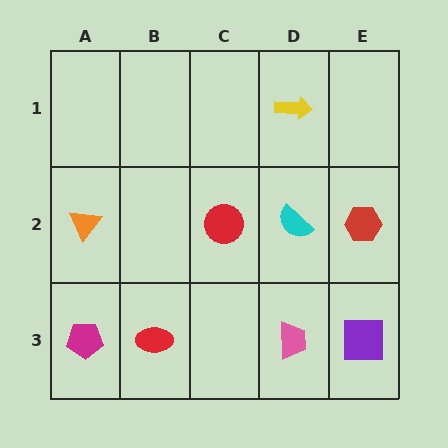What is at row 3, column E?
A purple square.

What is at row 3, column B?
A red ellipse.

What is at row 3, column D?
A pink trapezoid.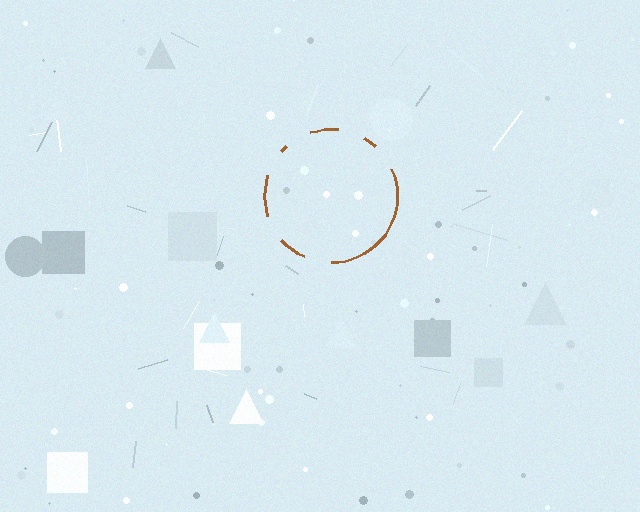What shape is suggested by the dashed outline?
The dashed outline suggests a circle.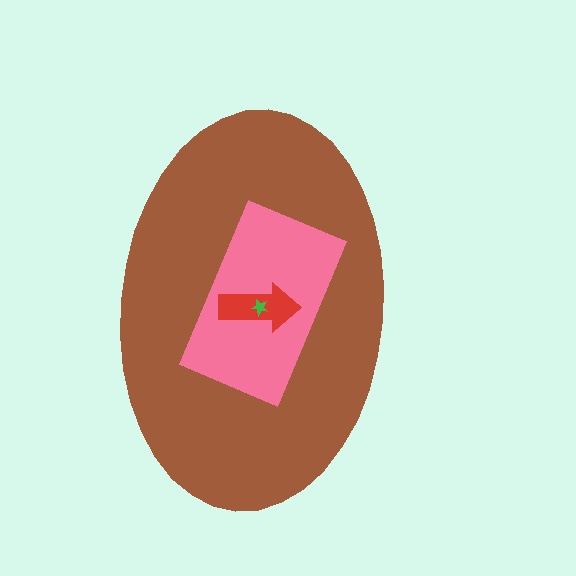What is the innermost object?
The green star.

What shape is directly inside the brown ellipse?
The pink rectangle.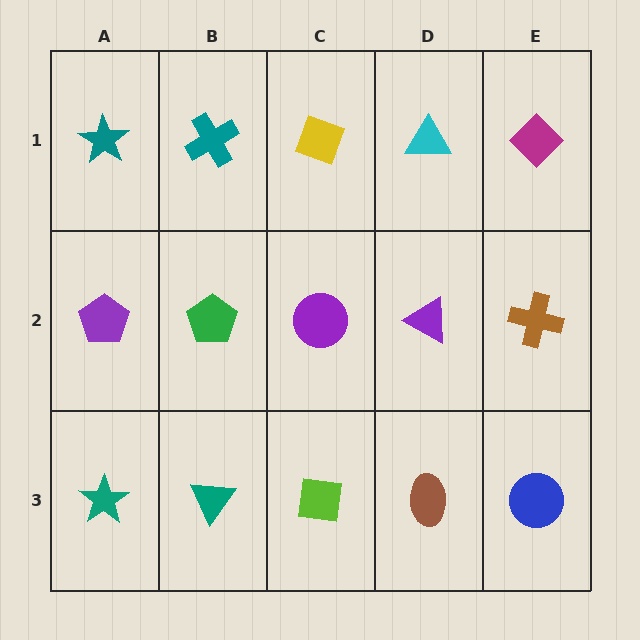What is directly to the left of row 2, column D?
A purple circle.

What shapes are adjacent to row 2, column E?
A magenta diamond (row 1, column E), a blue circle (row 3, column E), a purple triangle (row 2, column D).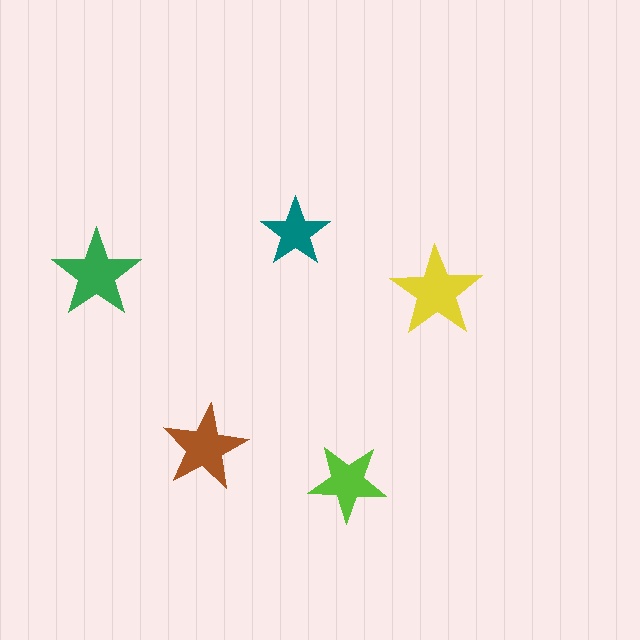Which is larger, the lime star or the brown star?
The brown one.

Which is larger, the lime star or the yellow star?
The yellow one.